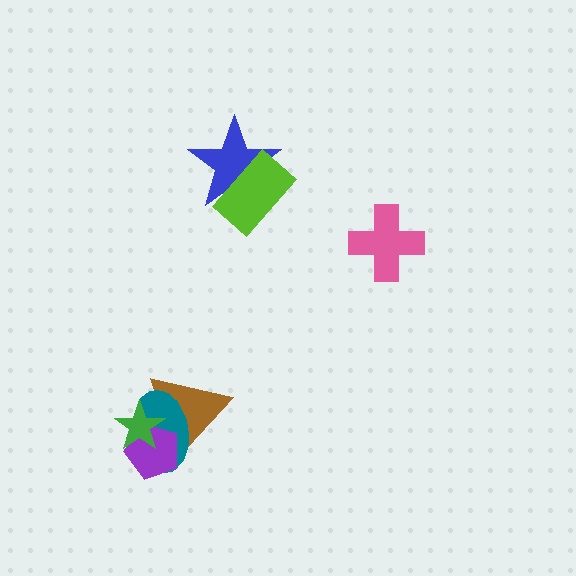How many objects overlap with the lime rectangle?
1 object overlaps with the lime rectangle.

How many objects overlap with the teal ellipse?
3 objects overlap with the teal ellipse.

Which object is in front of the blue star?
The lime rectangle is in front of the blue star.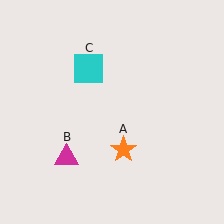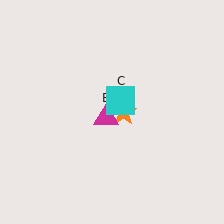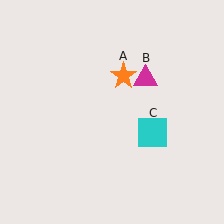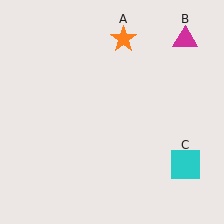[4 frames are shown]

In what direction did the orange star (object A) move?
The orange star (object A) moved up.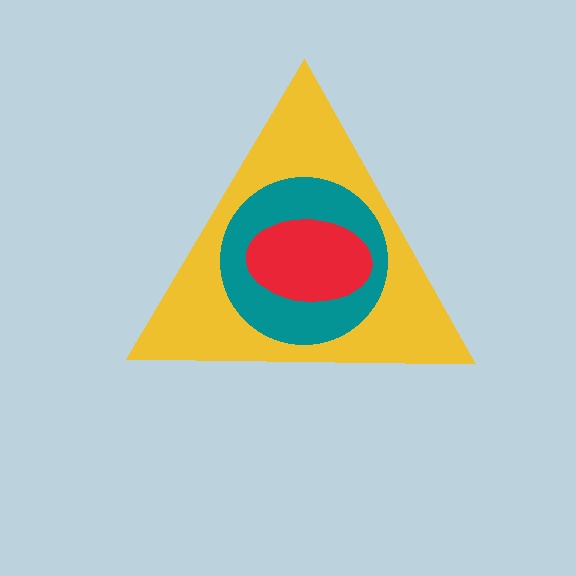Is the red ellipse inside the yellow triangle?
Yes.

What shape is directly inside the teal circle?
The red ellipse.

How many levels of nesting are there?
3.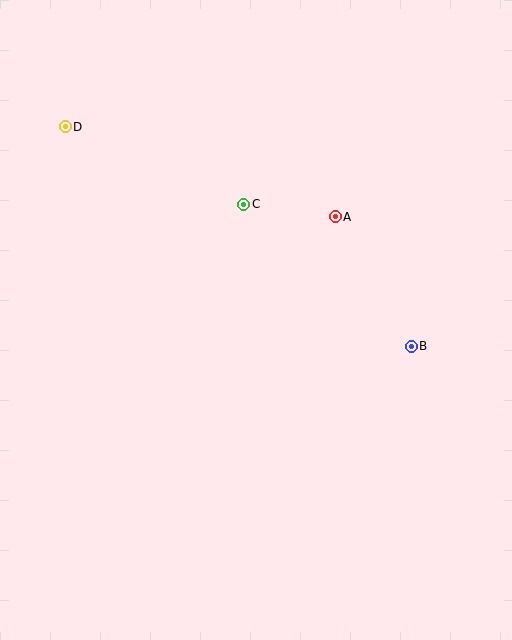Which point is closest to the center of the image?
Point C at (244, 204) is closest to the center.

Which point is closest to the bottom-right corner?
Point B is closest to the bottom-right corner.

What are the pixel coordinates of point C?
Point C is at (244, 204).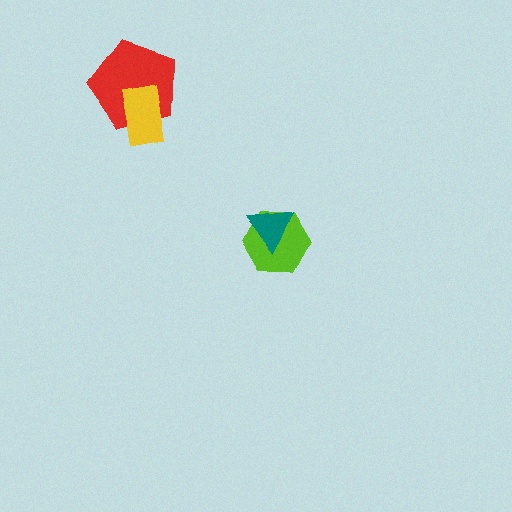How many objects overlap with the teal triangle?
1 object overlaps with the teal triangle.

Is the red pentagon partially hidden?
Yes, it is partially covered by another shape.